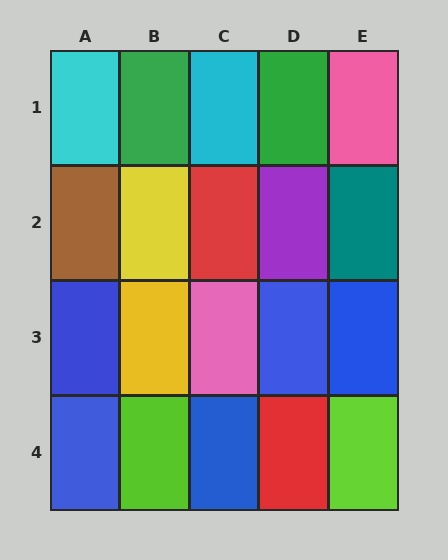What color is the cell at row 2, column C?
Red.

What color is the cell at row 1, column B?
Green.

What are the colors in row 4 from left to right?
Blue, lime, blue, red, lime.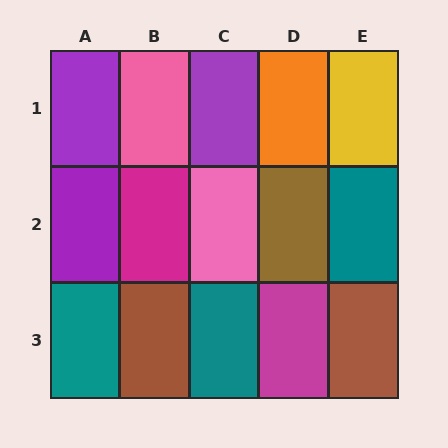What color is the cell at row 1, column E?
Yellow.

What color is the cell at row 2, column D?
Brown.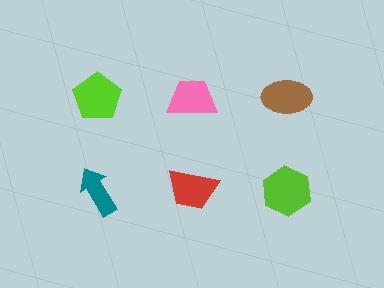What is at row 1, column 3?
A brown ellipse.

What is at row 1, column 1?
A lime pentagon.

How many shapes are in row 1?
3 shapes.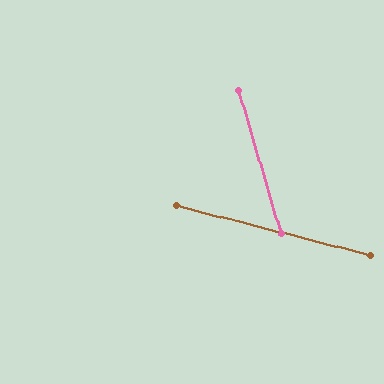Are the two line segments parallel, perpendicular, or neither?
Neither parallel nor perpendicular — they differ by about 59°.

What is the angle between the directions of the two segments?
Approximately 59 degrees.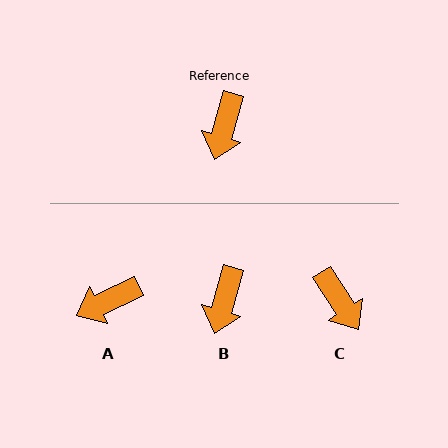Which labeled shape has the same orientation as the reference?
B.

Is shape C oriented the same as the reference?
No, it is off by about 49 degrees.